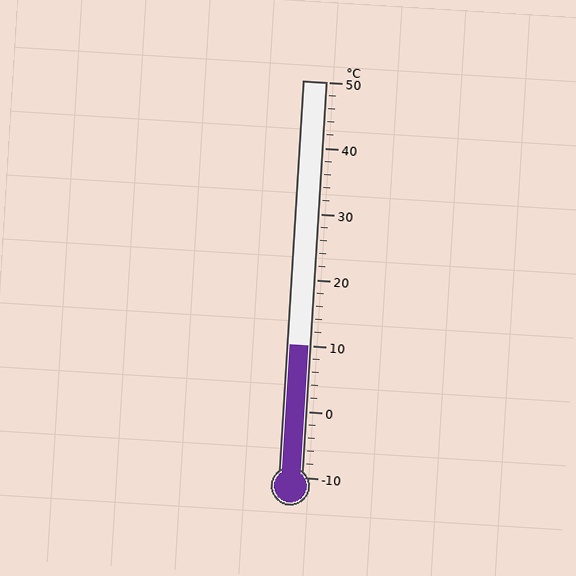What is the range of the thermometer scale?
The thermometer scale ranges from -10°C to 50°C.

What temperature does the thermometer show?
The thermometer shows approximately 10°C.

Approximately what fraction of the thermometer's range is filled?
The thermometer is filled to approximately 35% of its range.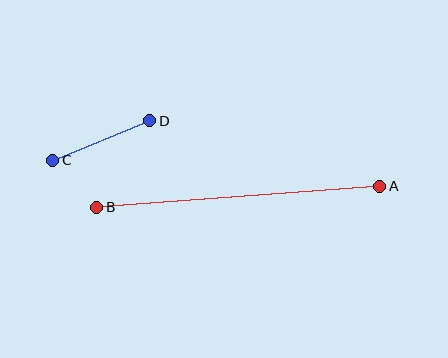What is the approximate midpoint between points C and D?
The midpoint is at approximately (101, 140) pixels.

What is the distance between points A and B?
The distance is approximately 284 pixels.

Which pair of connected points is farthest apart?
Points A and B are farthest apart.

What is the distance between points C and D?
The distance is approximately 105 pixels.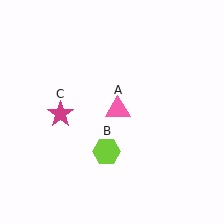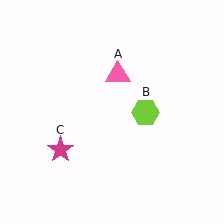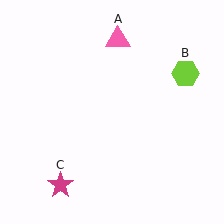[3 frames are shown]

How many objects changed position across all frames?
3 objects changed position: pink triangle (object A), lime hexagon (object B), magenta star (object C).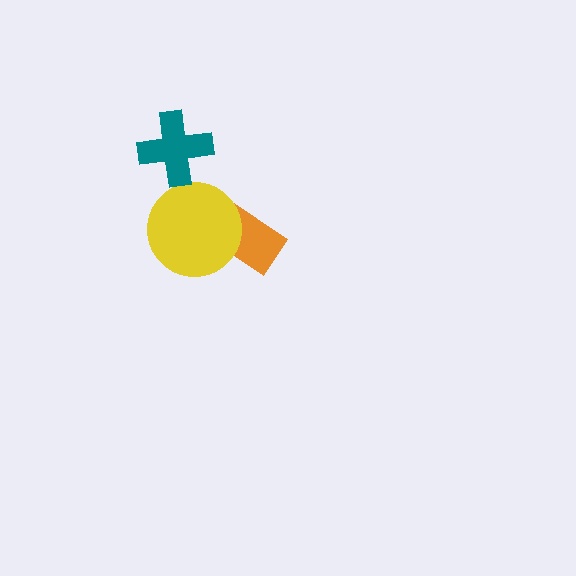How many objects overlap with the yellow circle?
1 object overlaps with the yellow circle.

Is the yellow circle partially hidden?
No, no other shape covers it.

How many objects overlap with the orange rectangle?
1 object overlaps with the orange rectangle.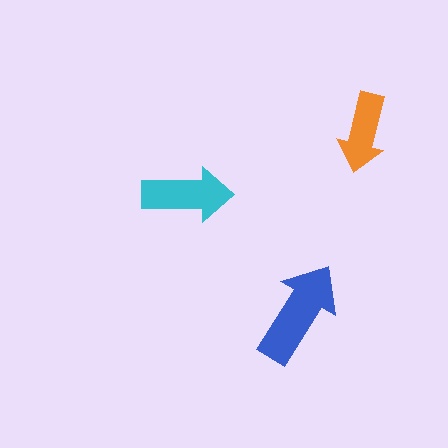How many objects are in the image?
There are 3 objects in the image.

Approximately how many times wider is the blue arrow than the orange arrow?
About 1.5 times wider.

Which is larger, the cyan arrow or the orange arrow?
The cyan one.